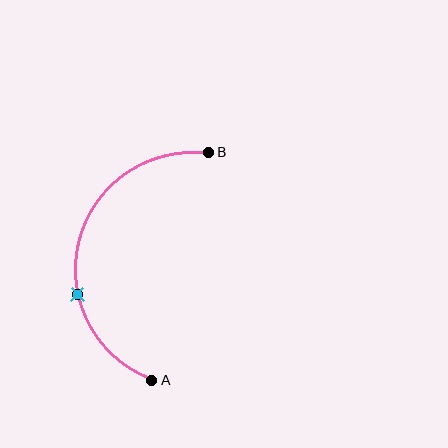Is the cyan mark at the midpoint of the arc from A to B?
No. The cyan mark lies on the arc but is closer to endpoint A. The arc midpoint would be at the point on the curve equidistant along the arc from both A and B.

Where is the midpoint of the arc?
The arc midpoint is the point on the curve farthest from the straight line joining A and B. It sits to the left of that line.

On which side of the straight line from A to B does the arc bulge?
The arc bulges to the left of the straight line connecting A and B.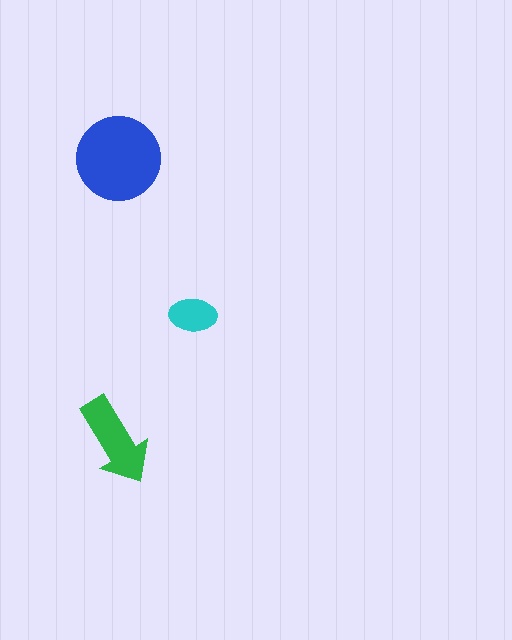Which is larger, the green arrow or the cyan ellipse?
The green arrow.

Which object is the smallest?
The cyan ellipse.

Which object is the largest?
The blue circle.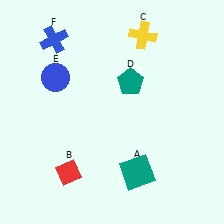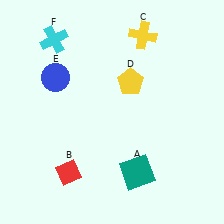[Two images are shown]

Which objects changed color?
D changed from teal to yellow. F changed from blue to cyan.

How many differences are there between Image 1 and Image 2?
There are 2 differences between the two images.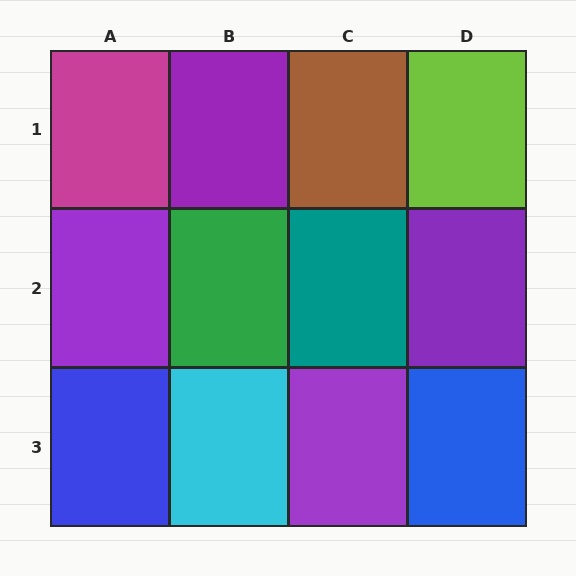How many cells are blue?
2 cells are blue.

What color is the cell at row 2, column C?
Teal.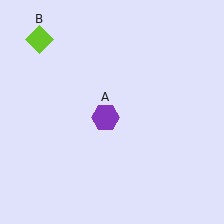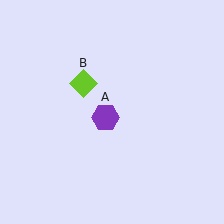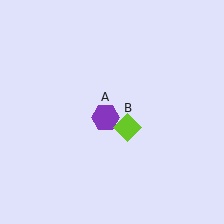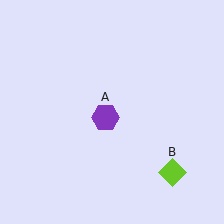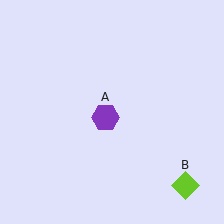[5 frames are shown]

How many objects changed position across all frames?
1 object changed position: lime diamond (object B).